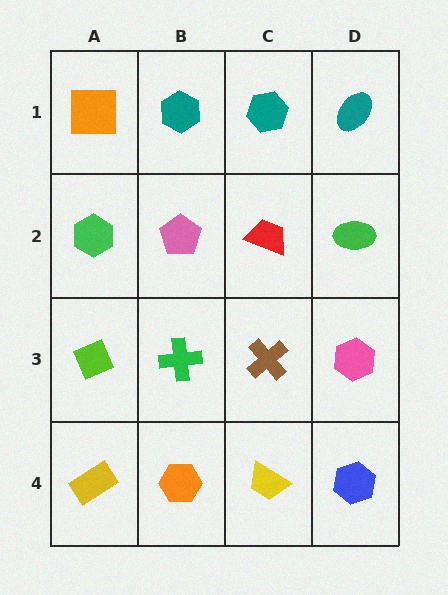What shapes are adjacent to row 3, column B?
A pink pentagon (row 2, column B), an orange hexagon (row 4, column B), a lime diamond (row 3, column A), a brown cross (row 3, column C).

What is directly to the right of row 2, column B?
A red trapezoid.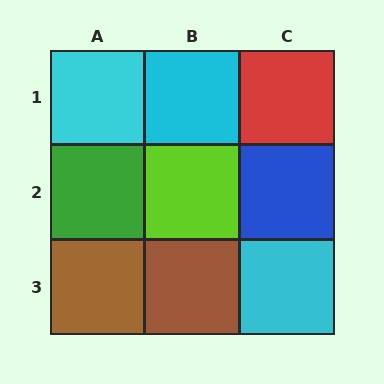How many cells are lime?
1 cell is lime.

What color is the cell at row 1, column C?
Red.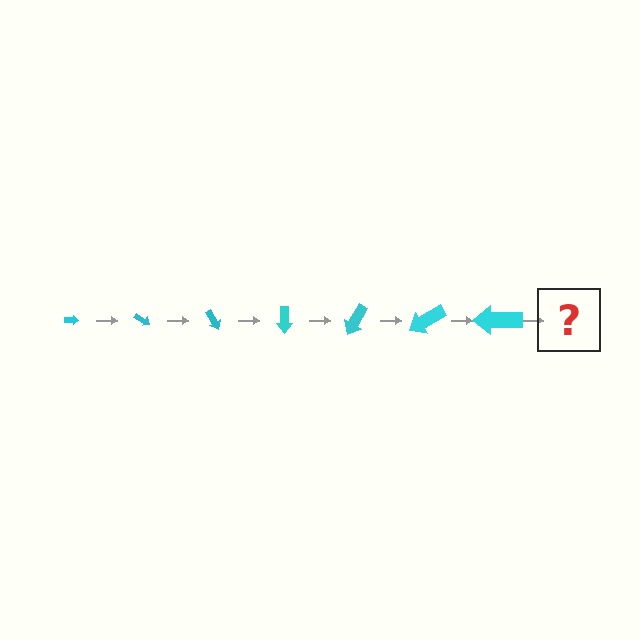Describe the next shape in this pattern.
It should be an arrow, larger than the previous one and rotated 210 degrees from the start.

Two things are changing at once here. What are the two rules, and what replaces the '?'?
The two rules are that the arrow grows larger each step and it rotates 30 degrees each step. The '?' should be an arrow, larger than the previous one and rotated 210 degrees from the start.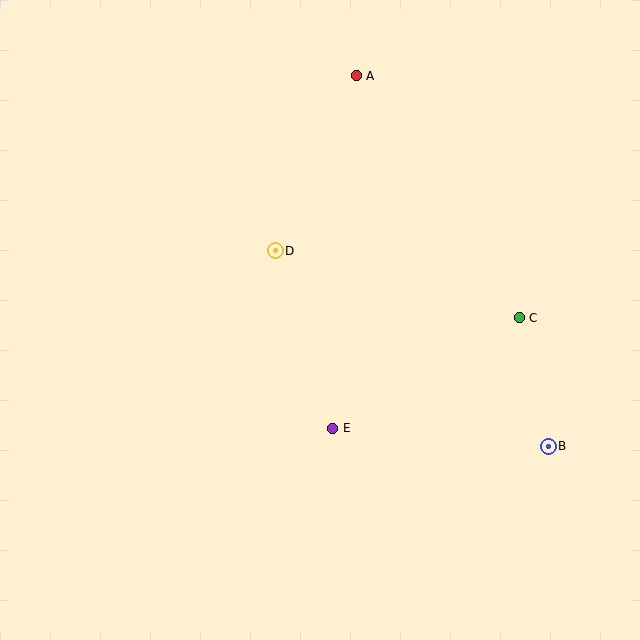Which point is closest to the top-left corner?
Point A is closest to the top-left corner.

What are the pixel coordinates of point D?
Point D is at (275, 251).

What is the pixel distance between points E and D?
The distance between E and D is 186 pixels.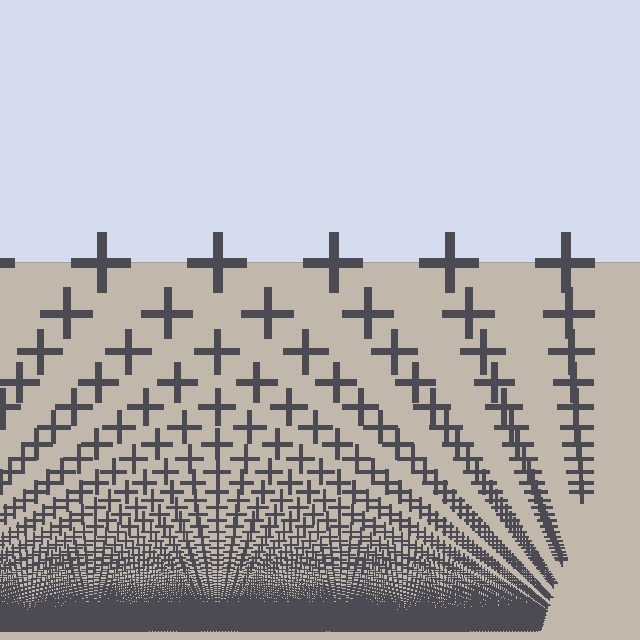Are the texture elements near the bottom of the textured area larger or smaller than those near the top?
Smaller. The gradient is inverted — elements near the bottom are smaller and denser.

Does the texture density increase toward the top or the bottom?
Density increases toward the bottom.